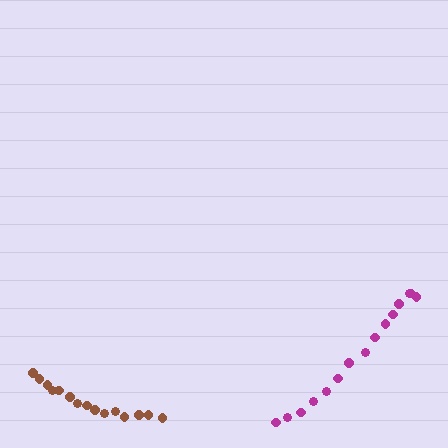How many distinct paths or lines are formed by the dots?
There are 2 distinct paths.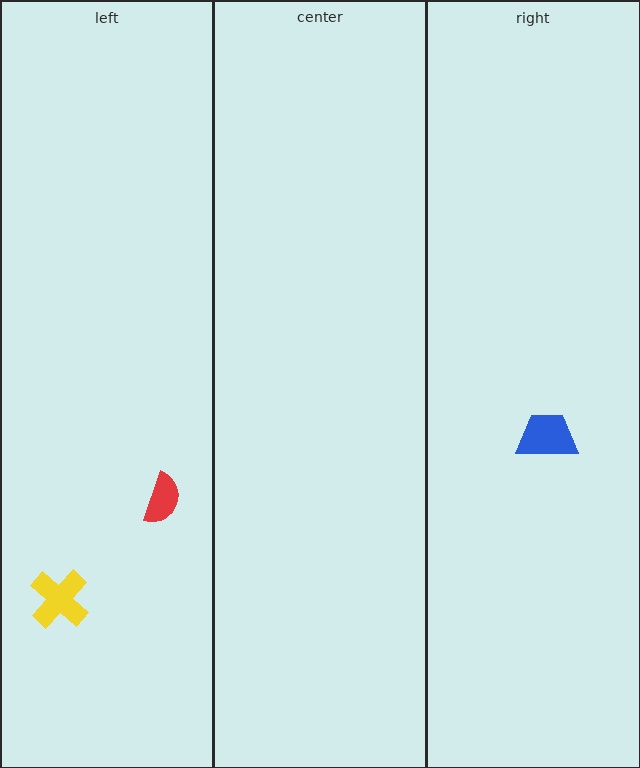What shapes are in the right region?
The blue trapezoid.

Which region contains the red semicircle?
The left region.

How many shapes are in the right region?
1.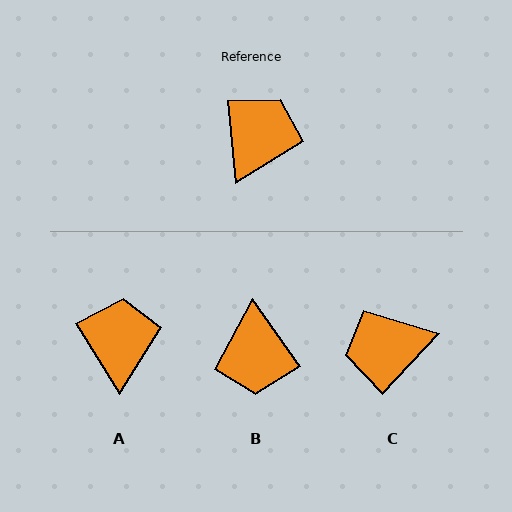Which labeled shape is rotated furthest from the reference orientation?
B, about 150 degrees away.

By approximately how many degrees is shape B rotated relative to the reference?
Approximately 150 degrees clockwise.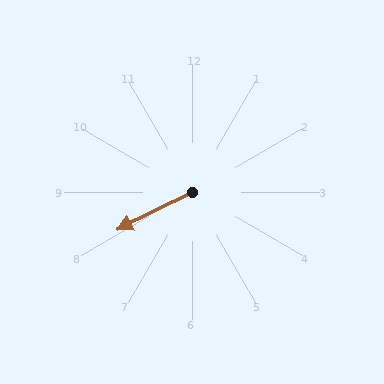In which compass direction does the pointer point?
Southwest.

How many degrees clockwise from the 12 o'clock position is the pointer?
Approximately 243 degrees.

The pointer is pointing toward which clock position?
Roughly 8 o'clock.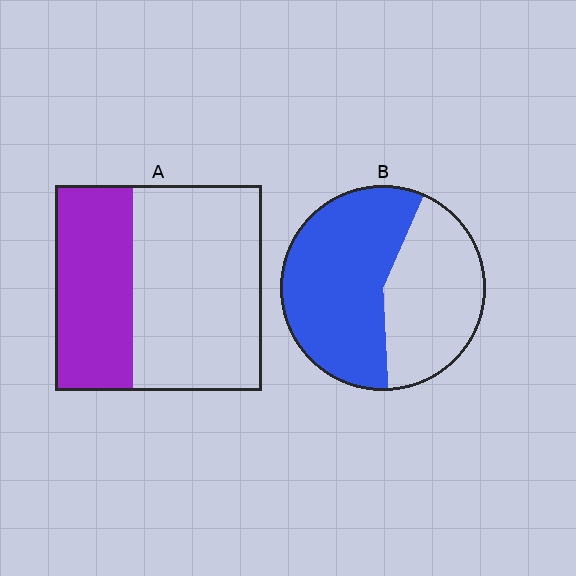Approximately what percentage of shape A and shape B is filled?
A is approximately 40% and B is approximately 60%.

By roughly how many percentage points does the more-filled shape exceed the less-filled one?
By roughly 20 percentage points (B over A).